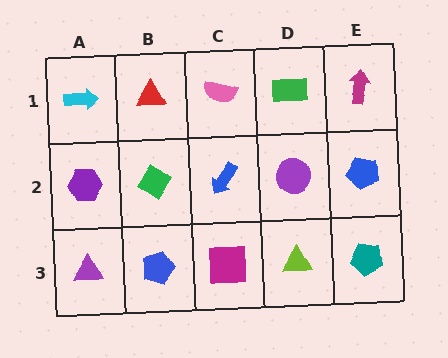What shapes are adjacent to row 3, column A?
A purple hexagon (row 2, column A), a blue pentagon (row 3, column B).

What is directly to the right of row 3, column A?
A blue pentagon.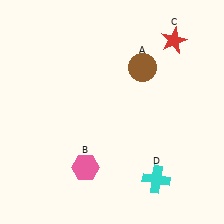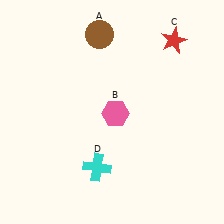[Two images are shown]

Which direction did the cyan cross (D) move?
The cyan cross (D) moved left.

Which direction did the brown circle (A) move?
The brown circle (A) moved left.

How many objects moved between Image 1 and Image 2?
3 objects moved between the two images.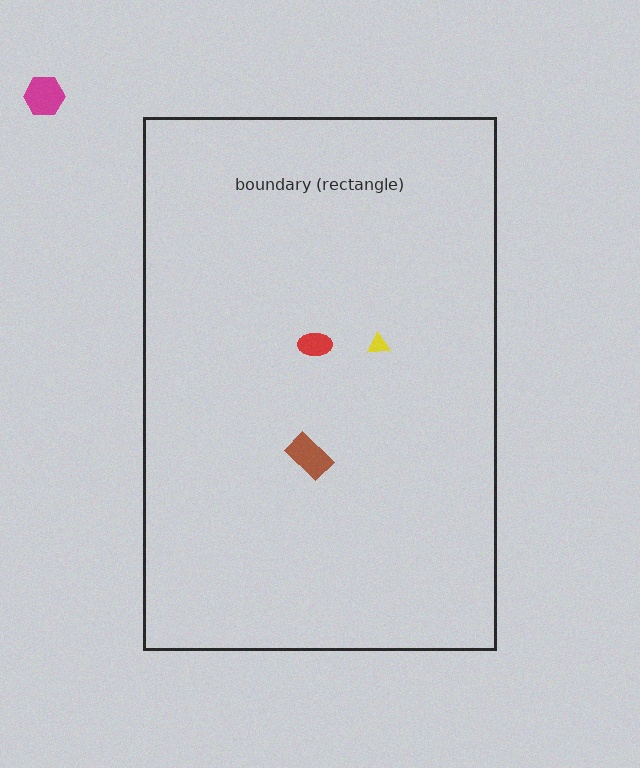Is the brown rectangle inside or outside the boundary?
Inside.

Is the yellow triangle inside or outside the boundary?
Inside.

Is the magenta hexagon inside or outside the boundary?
Outside.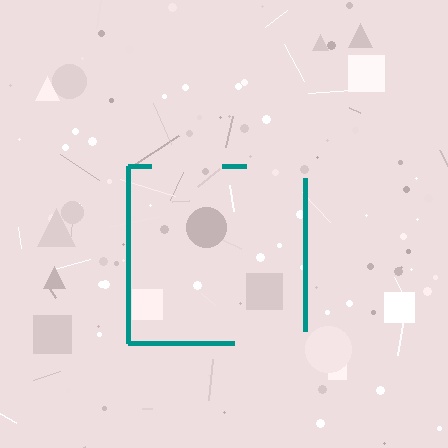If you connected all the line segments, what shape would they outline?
They would outline a square.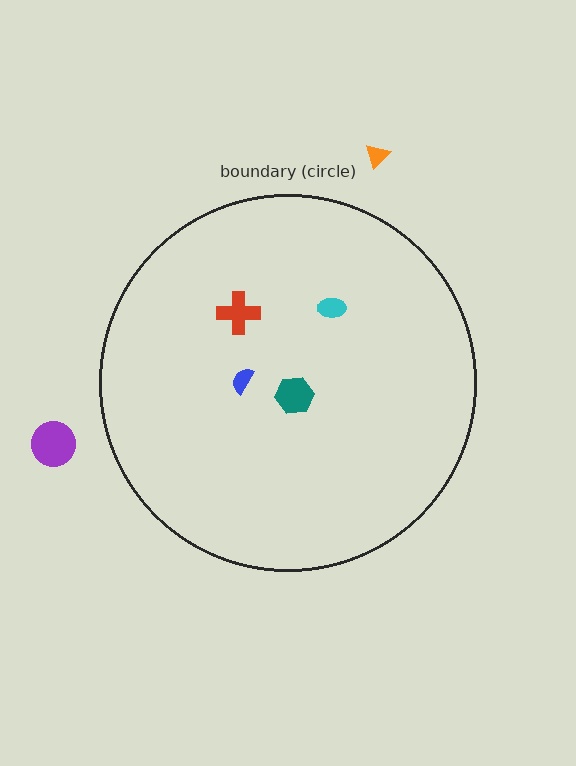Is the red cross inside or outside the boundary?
Inside.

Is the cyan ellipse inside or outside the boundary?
Inside.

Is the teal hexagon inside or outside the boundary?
Inside.